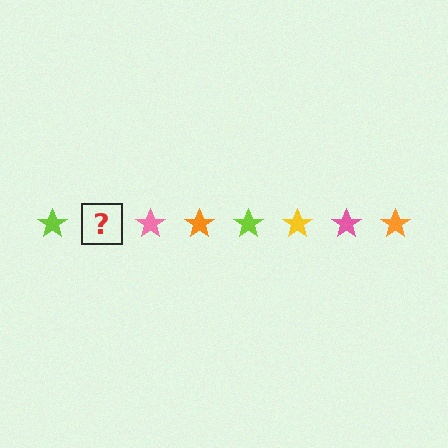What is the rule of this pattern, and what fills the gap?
The rule is that the pattern cycles through lime, yellow, pink, orange stars. The gap should be filled with a yellow star.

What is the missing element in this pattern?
The missing element is a yellow star.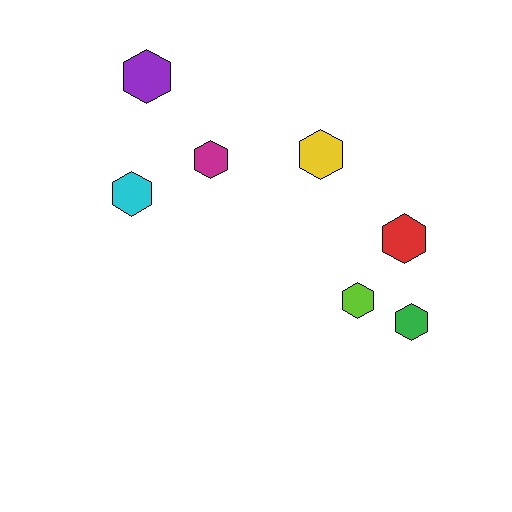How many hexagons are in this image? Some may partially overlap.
There are 7 hexagons.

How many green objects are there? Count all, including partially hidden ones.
There is 1 green object.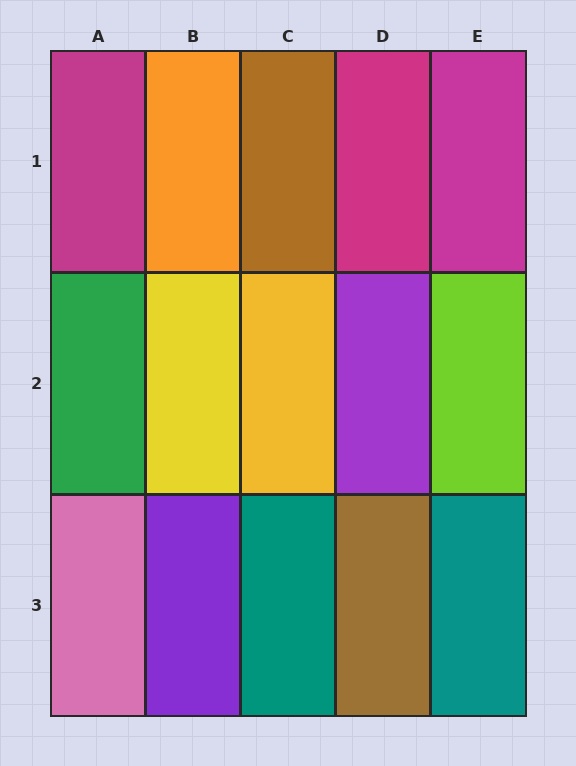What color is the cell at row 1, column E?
Magenta.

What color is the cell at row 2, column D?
Purple.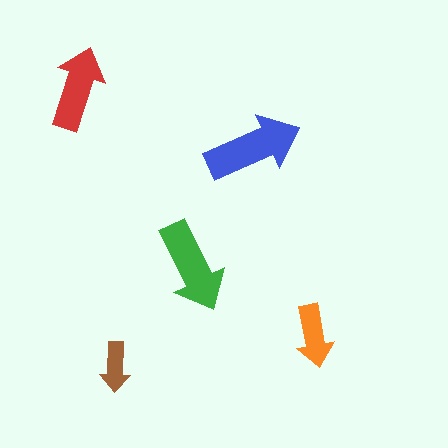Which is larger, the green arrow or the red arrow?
The green one.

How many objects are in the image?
There are 5 objects in the image.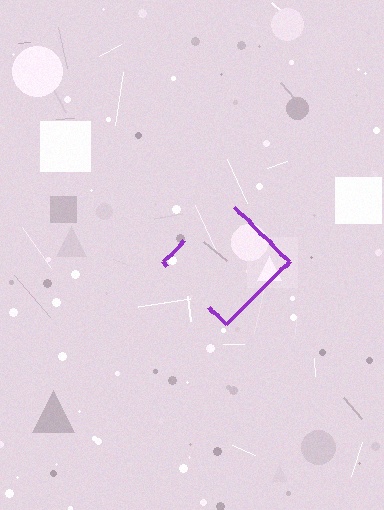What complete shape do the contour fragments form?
The contour fragments form a diamond.